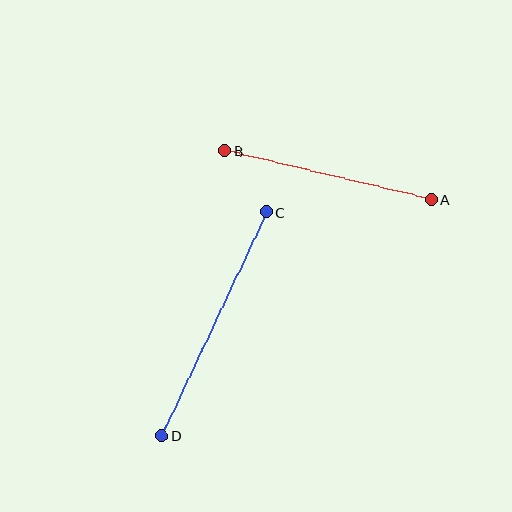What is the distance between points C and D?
The distance is approximately 247 pixels.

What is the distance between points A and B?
The distance is approximately 212 pixels.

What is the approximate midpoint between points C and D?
The midpoint is at approximately (214, 324) pixels.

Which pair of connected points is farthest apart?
Points C and D are farthest apart.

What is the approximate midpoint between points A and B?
The midpoint is at approximately (328, 175) pixels.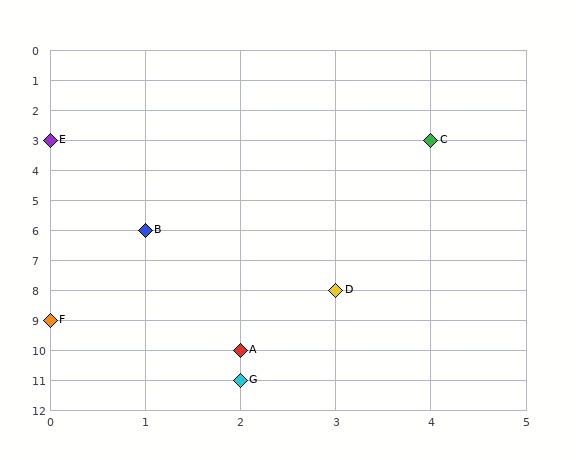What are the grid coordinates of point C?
Point C is at grid coordinates (4, 3).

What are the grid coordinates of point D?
Point D is at grid coordinates (3, 8).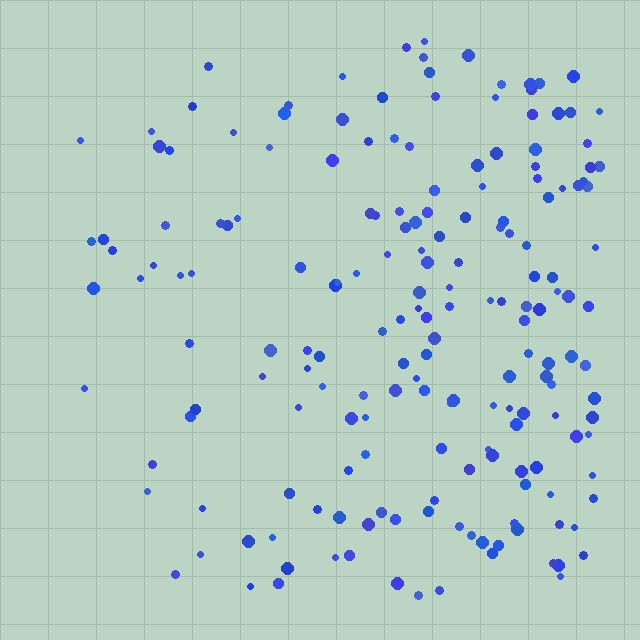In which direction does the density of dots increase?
From left to right, with the right side densest.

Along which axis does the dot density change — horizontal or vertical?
Horizontal.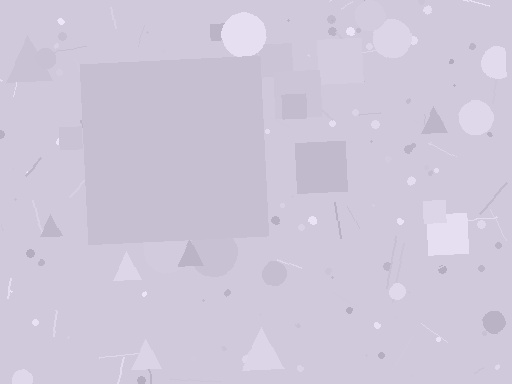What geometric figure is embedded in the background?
A square is embedded in the background.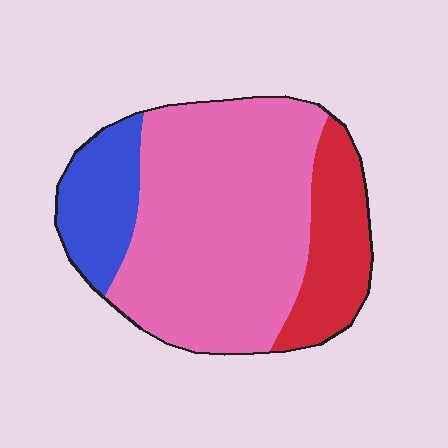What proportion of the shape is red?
Red takes up less than a quarter of the shape.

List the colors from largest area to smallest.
From largest to smallest: pink, red, blue.